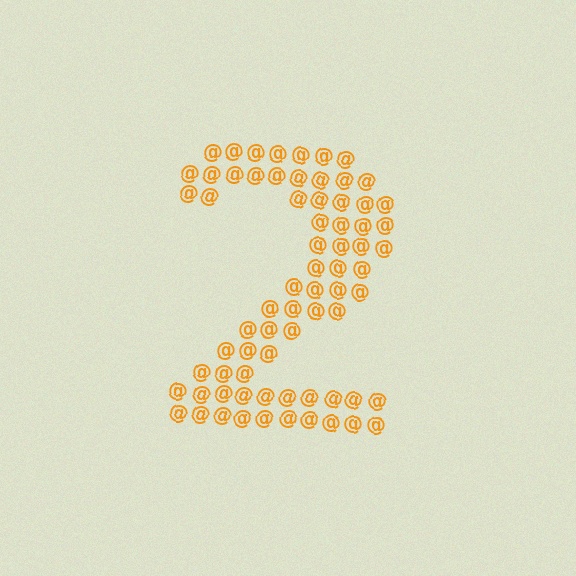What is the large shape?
The large shape is the digit 2.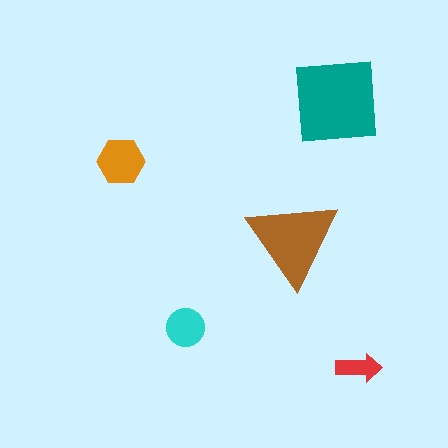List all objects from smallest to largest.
The red arrow, the cyan circle, the orange hexagon, the brown triangle, the teal square.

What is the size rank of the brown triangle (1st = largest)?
2nd.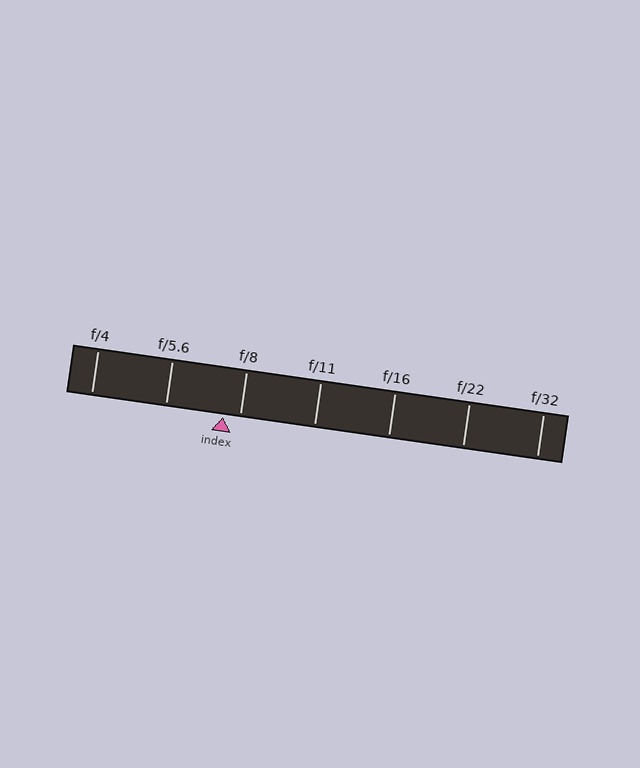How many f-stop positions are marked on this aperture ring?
There are 7 f-stop positions marked.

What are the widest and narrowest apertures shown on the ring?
The widest aperture shown is f/4 and the narrowest is f/32.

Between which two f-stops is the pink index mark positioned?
The index mark is between f/5.6 and f/8.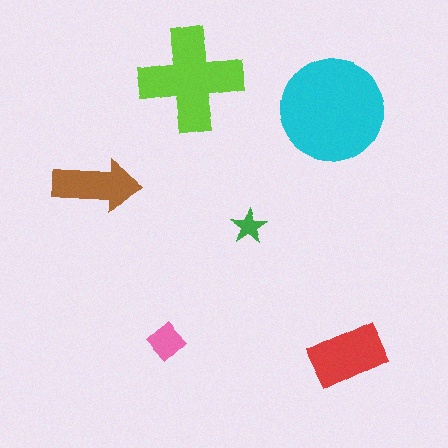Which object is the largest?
The cyan circle.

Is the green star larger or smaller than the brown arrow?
Smaller.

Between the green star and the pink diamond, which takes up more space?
The pink diamond.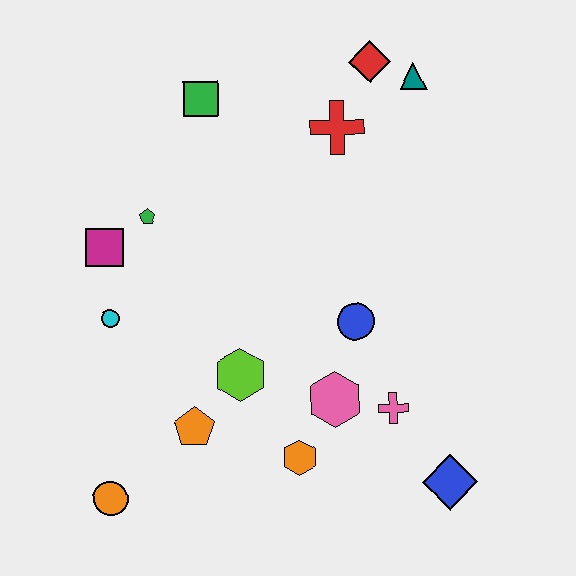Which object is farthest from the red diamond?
The orange circle is farthest from the red diamond.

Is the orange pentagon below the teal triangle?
Yes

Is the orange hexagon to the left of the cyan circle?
No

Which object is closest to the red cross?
The red diamond is closest to the red cross.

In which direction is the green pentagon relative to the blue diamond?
The green pentagon is to the left of the blue diamond.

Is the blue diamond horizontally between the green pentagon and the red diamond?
No